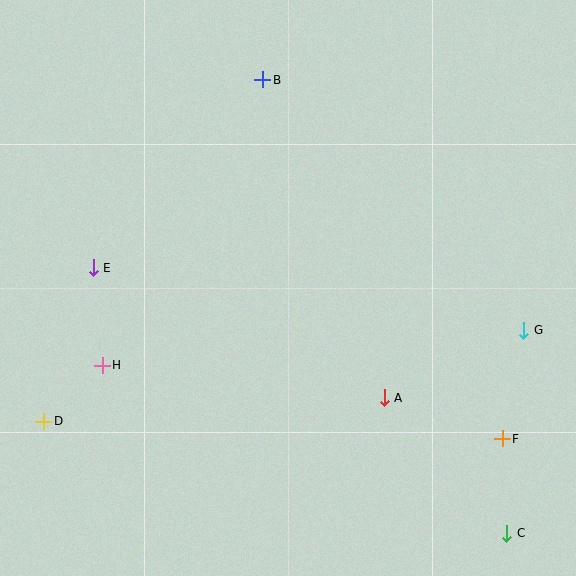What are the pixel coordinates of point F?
Point F is at (502, 439).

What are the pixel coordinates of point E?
Point E is at (93, 268).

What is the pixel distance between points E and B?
The distance between E and B is 253 pixels.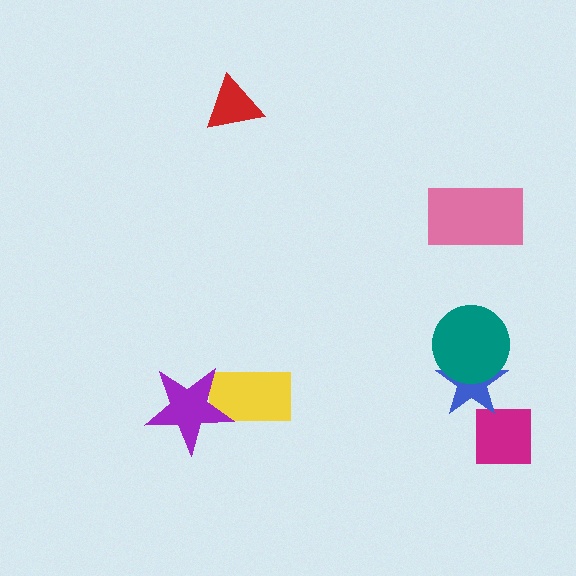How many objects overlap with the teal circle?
1 object overlaps with the teal circle.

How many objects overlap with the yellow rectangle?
1 object overlaps with the yellow rectangle.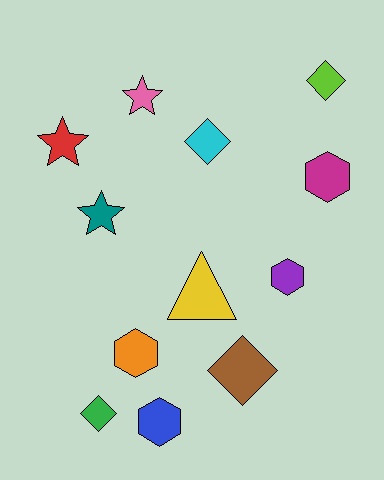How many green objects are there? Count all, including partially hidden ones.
There is 1 green object.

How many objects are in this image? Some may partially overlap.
There are 12 objects.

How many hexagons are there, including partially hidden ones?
There are 4 hexagons.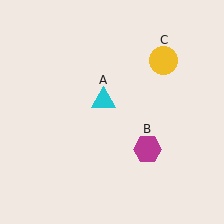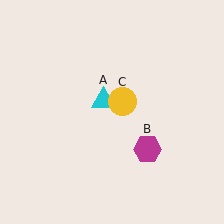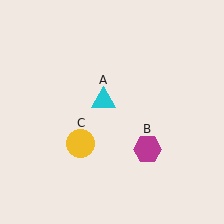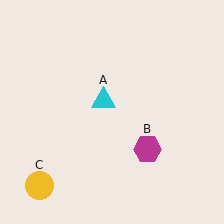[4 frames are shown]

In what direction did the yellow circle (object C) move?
The yellow circle (object C) moved down and to the left.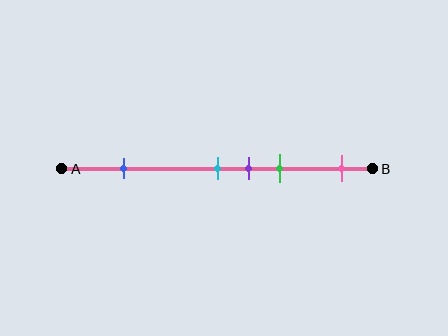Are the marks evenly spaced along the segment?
No, the marks are not evenly spaced.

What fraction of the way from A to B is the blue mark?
The blue mark is approximately 20% (0.2) of the way from A to B.